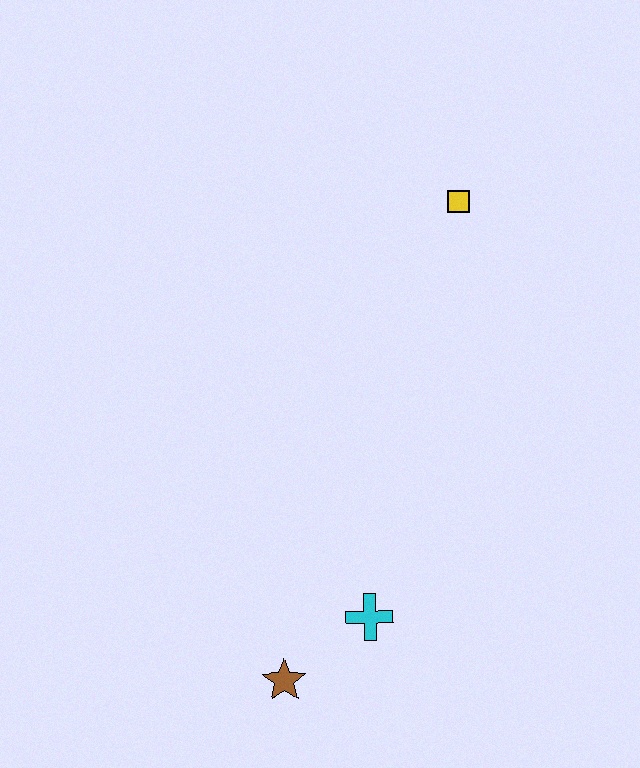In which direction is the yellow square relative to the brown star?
The yellow square is above the brown star.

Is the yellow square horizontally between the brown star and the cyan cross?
No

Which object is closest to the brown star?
The cyan cross is closest to the brown star.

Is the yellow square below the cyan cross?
No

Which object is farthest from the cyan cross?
The yellow square is farthest from the cyan cross.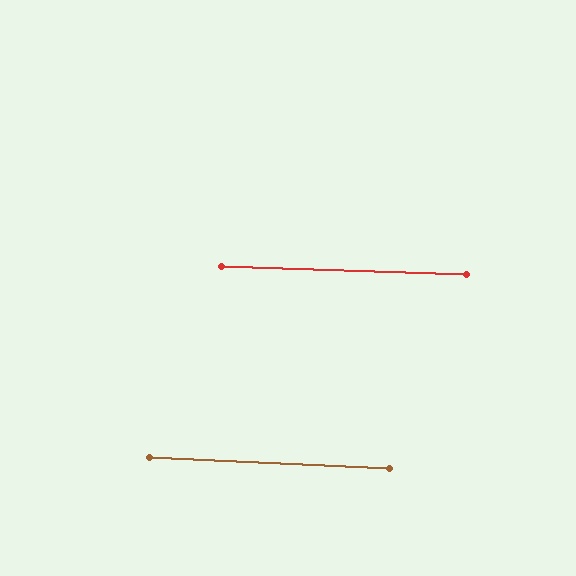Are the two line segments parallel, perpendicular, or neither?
Parallel — their directions differ by only 0.6°.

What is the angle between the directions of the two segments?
Approximately 1 degree.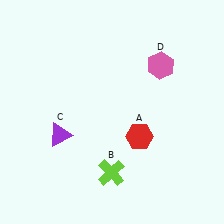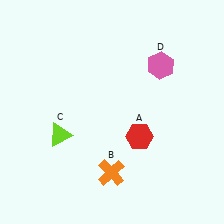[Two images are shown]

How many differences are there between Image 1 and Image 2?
There are 2 differences between the two images.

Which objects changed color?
B changed from lime to orange. C changed from purple to lime.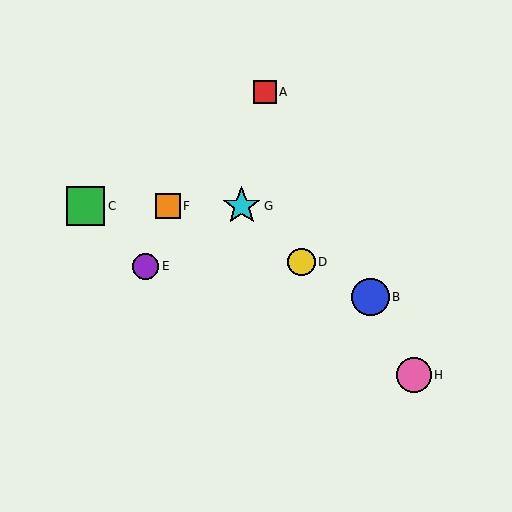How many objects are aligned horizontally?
3 objects (C, F, G) are aligned horizontally.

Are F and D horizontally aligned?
No, F is at y≈206 and D is at y≈262.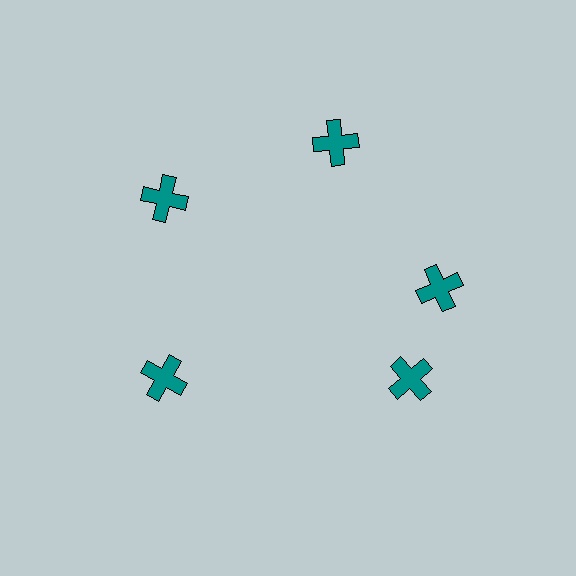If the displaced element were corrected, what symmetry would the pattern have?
It would have 5-fold rotational symmetry — the pattern would map onto itself every 72 degrees.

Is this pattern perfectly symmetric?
No. The 5 teal crosses are arranged in a ring, but one element near the 5 o'clock position is rotated out of alignment along the ring, breaking the 5-fold rotational symmetry.